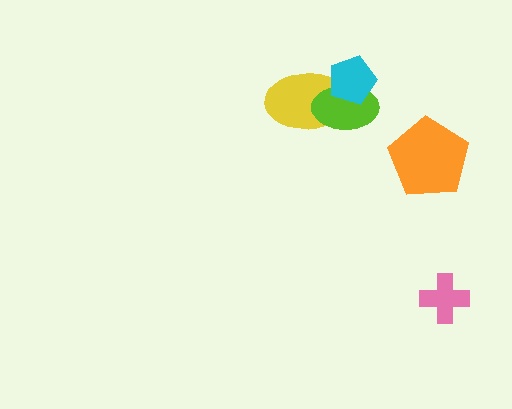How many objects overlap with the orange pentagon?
0 objects overlap with the orange pentagon.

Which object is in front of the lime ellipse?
The cyan pentagon is in front of the lime ellipse.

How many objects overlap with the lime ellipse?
2 objects overlap with the lime ellipse.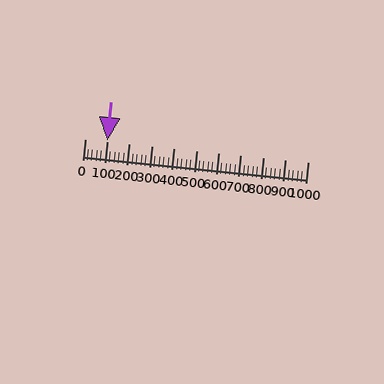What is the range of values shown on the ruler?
The ruler shows values from 0 to 1000.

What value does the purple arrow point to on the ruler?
The purple arrow points to approximately 100.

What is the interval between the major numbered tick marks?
The major tick marks are spaced 100 units apart.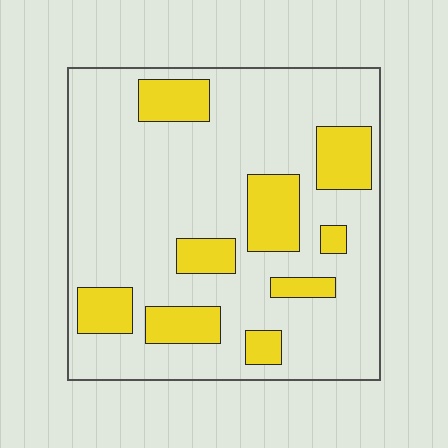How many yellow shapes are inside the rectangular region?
9.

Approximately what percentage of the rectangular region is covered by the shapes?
Approximately 20%.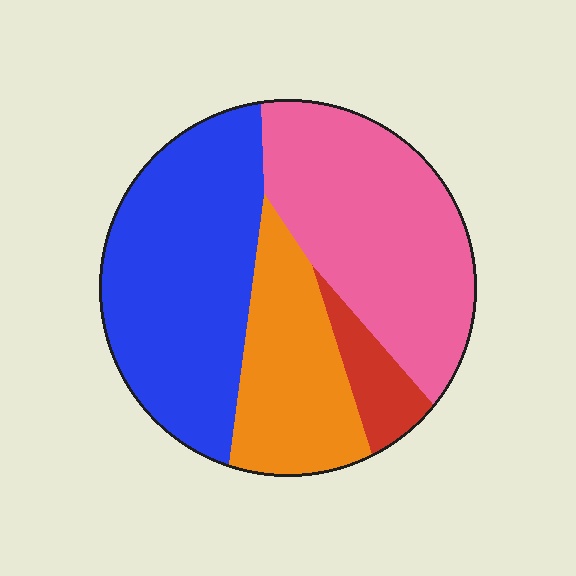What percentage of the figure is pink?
Pink covers 35% of the figure.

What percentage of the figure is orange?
Orange covers about 20% of the figure.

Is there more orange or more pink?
Pink.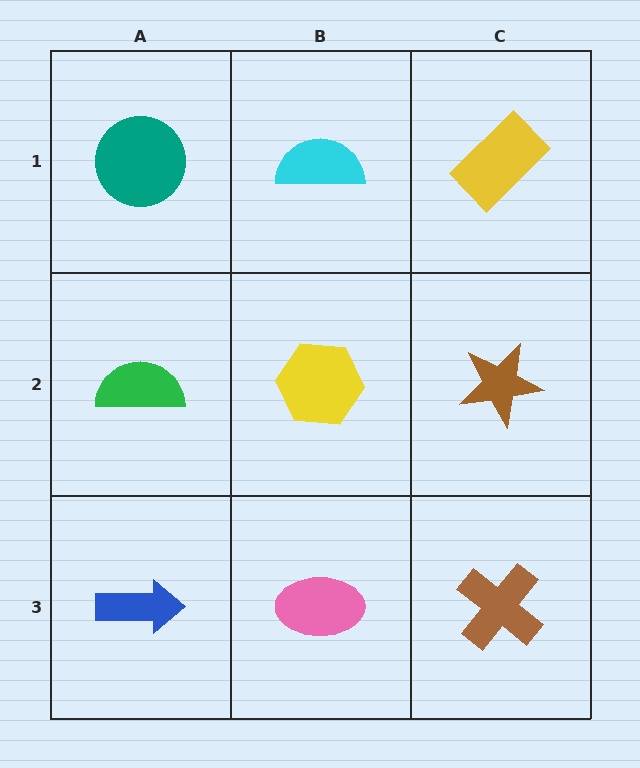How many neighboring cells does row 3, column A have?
2.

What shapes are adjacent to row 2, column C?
A yellow rectangle (row 1, column C), a brown cross (row 3, column C), a yellow hexagon (row 2, column B).